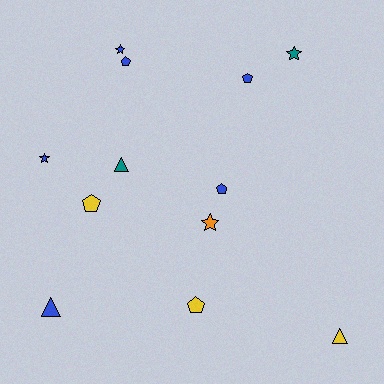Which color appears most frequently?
Blue, with 6 objects.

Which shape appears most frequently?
Pentagon, with 5 objects.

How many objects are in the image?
There are 12 objects.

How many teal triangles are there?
There is 1 teal triangle.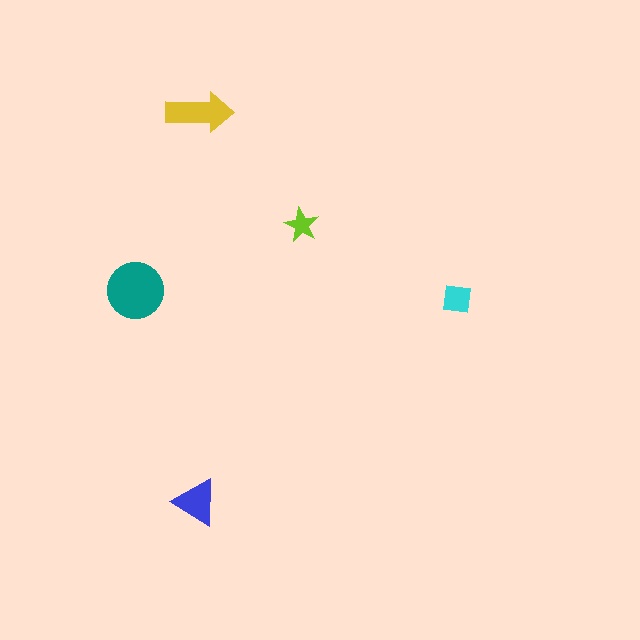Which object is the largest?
The teal circle.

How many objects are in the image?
There are 5 objects in the image.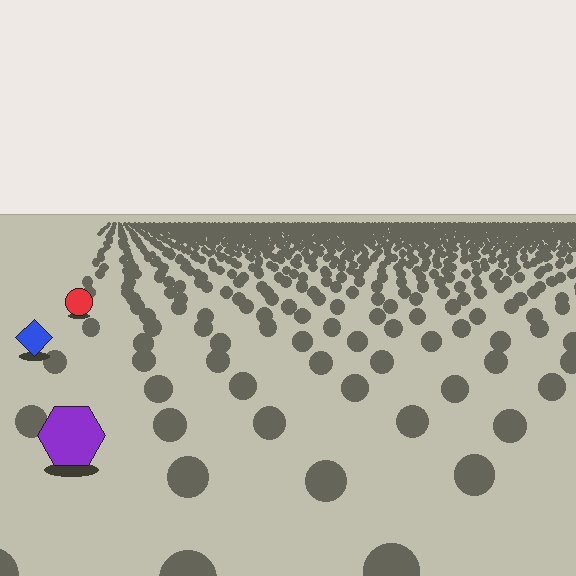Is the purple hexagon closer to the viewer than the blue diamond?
Yes. The purple hexagon is closer — you can tell from the texture gradient: the ground texture is coarser near it.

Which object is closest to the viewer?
The purple hexagon is closest. The texture marks near it are larger and more spread out.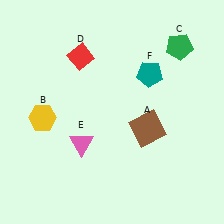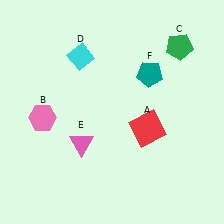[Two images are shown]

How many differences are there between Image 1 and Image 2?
There are 3 differences between the two images.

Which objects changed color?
A changed from brown to red. B changed from yellow to pink. D changed from red to cyan.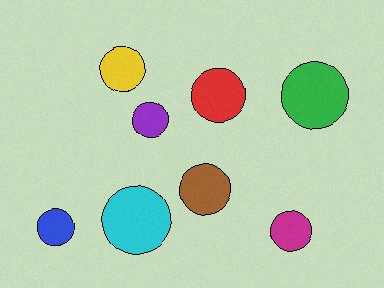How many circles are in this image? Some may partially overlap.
There are 8 circles.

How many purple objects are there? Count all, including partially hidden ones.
There is 1 purple object.